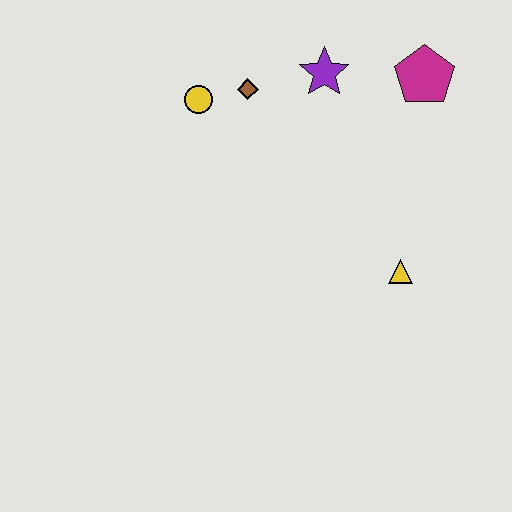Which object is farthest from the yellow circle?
The yellow triangle is farthest from the yellow circle.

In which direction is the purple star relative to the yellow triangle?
The purple star is above the yellow triangle.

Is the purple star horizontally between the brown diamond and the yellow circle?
No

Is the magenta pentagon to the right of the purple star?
Yes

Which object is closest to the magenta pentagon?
The purple star is closest to the magenta pentagon.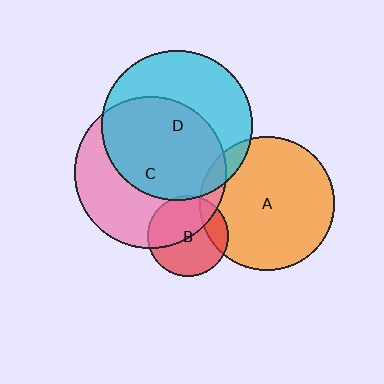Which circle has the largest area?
Circle C (pink).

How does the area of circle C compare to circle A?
Approximately 1.3 times.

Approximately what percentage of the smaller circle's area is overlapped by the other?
Approximately 5%.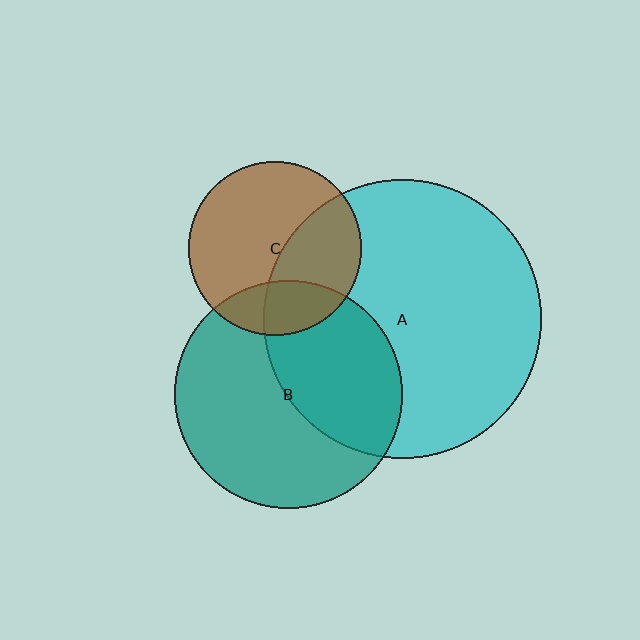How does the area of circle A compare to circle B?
Approximately 1.5 times.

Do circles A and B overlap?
Yes.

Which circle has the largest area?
Circle A (cyan).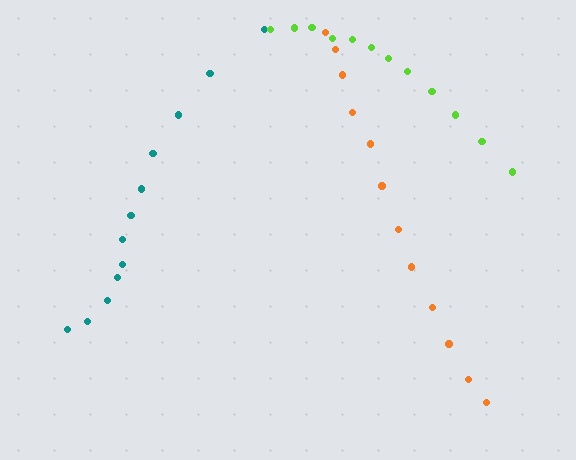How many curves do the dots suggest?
There are 3 distinct paths.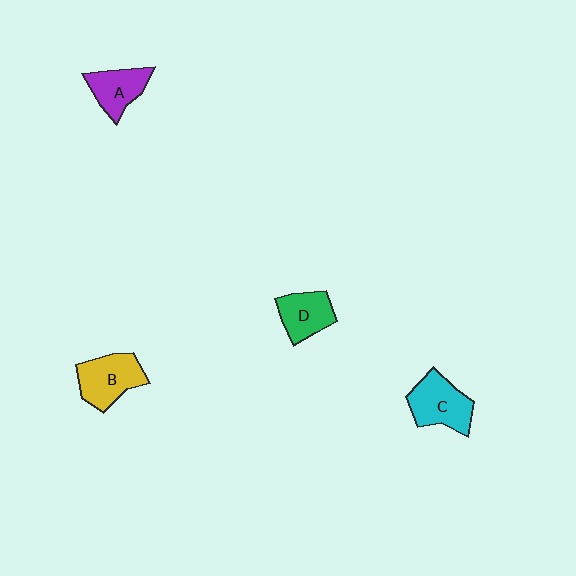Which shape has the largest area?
Shape C (cyan).